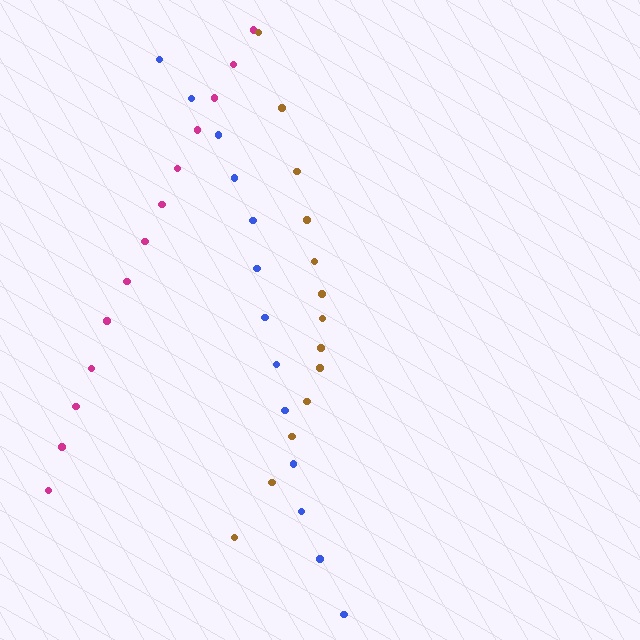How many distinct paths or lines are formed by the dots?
There are 3 distinct paths.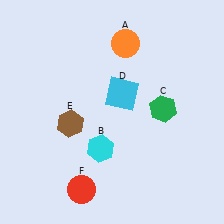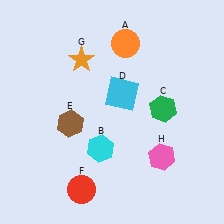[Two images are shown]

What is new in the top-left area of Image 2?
An orange star (G) was added in the top-left area of Image 2.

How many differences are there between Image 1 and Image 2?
There are 2 differences between the two images.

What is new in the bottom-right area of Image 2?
A pink hexagon (H) was added in the bottom-right area of Image 2.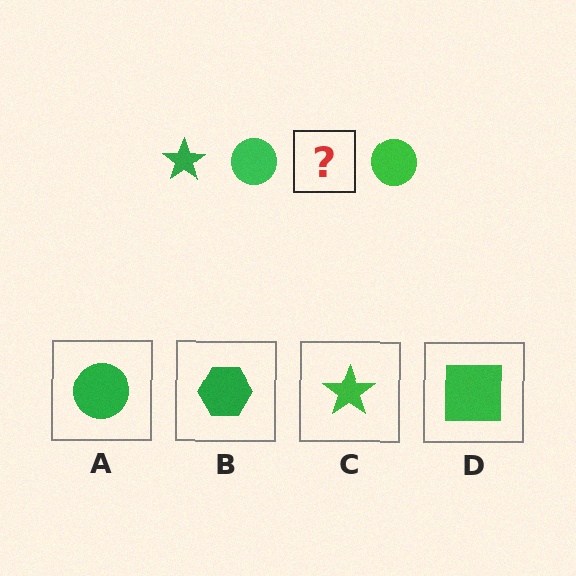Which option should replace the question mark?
Option C.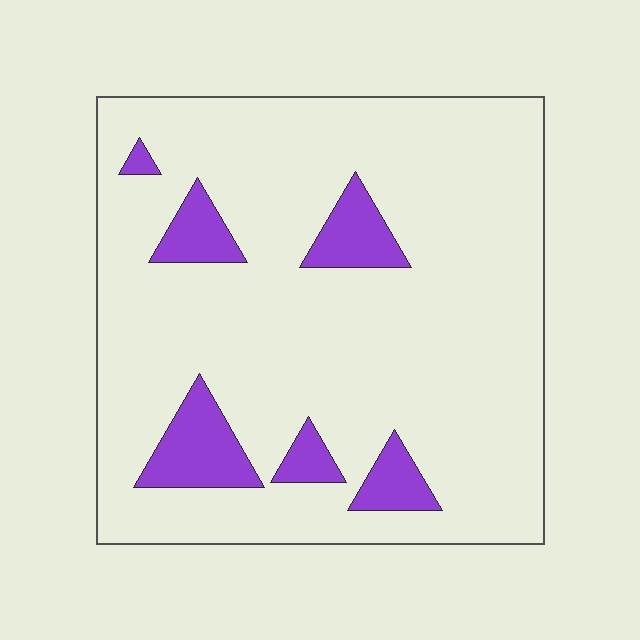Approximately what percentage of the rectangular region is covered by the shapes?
Approximately 10%.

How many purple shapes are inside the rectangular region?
6.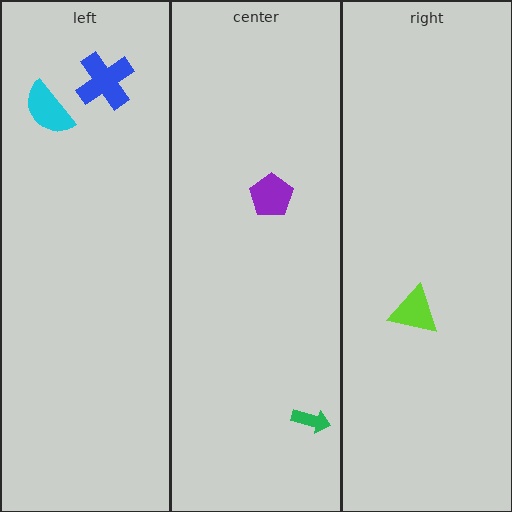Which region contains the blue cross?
The left region.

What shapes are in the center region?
The green arrow, the purple pentagon.